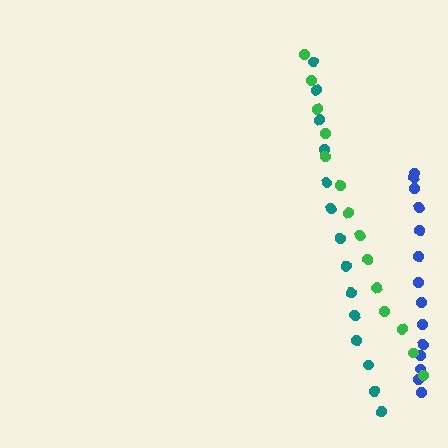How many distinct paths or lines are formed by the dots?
There are 3 distinct paths.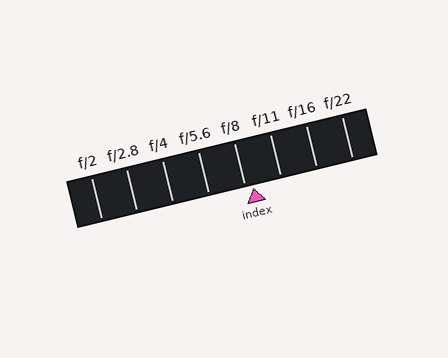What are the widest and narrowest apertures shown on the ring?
The widest aperture shown is f/2 and the narrowest is f/22.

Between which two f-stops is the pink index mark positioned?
The index mark is between f/8 and f/11.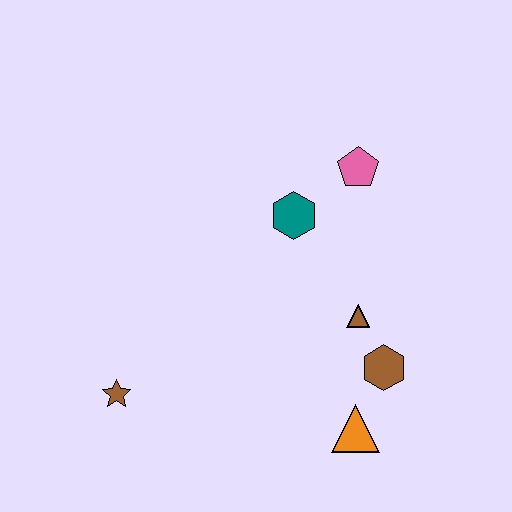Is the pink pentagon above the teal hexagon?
Yes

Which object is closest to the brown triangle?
The brown hexagon is closest to the brown triangle.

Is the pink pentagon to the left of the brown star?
No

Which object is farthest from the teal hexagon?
The brown star is farthest from the teal hexagon.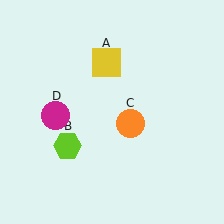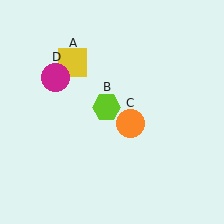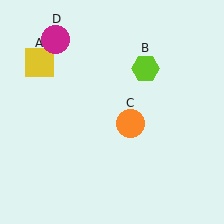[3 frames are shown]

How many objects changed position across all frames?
3 objects changed position: yellow square (object A), lime hexagon (object B), magenta circle (object D).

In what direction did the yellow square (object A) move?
The yellow square (object A) moved left.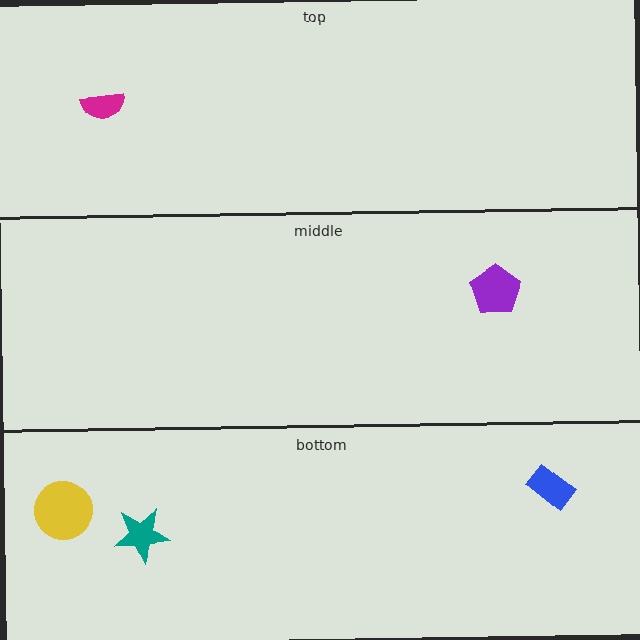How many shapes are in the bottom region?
3.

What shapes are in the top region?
The magenta semicircle.